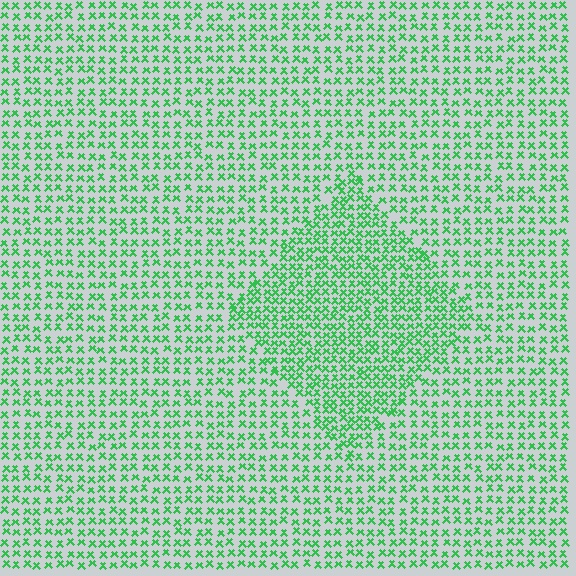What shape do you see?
I see a diamond.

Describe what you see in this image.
The image contains small green elements arranged at two different densities. A diamond-shaped region is visible where the elements are more densely packed than the surrounding area.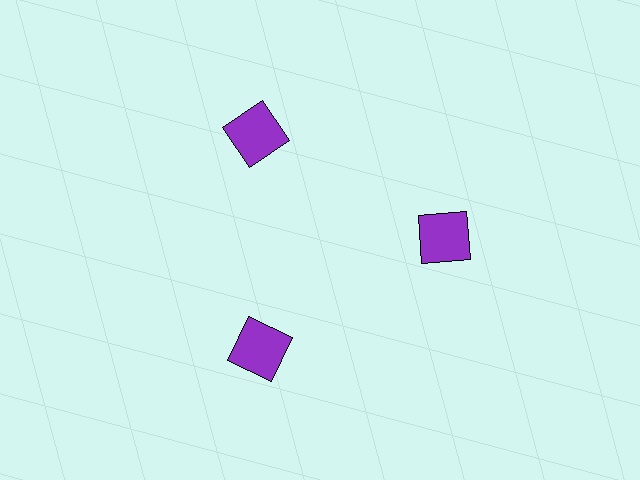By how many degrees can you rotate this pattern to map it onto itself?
The pattern maps onto itself every 120 degrees of rotation.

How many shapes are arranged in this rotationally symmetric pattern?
There are 3 shapes, arranged in 3 groups of 1.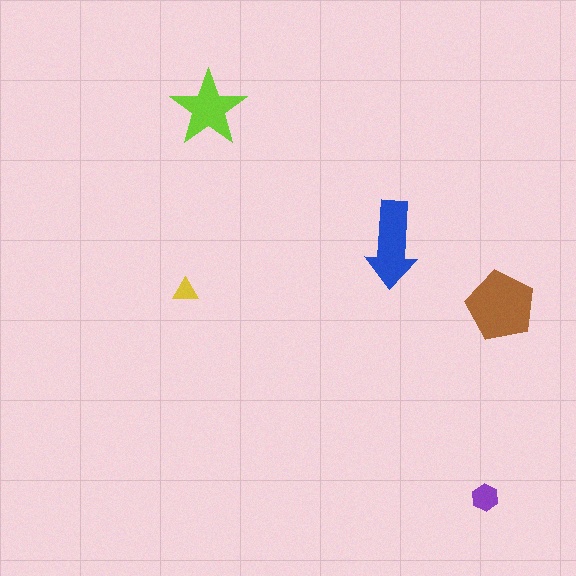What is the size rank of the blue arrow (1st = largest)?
2nd.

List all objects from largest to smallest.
The brown pentagon, the blue arrow, the lime star, the purple hexagon, the yellow triangle.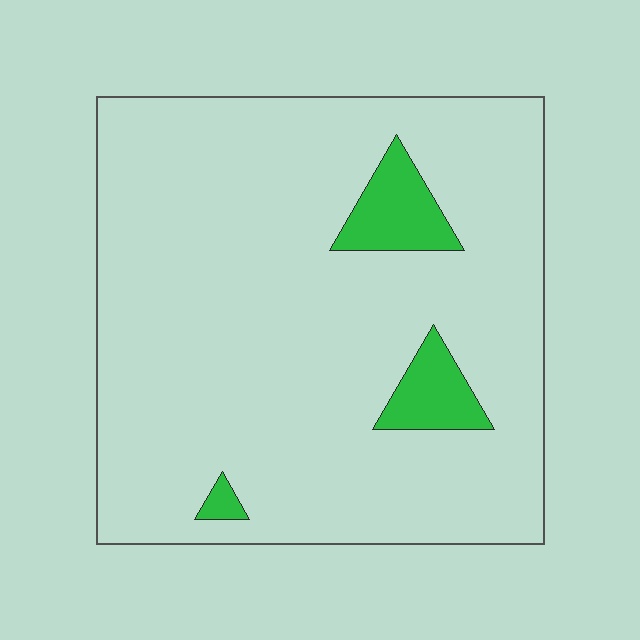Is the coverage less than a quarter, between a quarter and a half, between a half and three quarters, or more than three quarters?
Less than a quarter.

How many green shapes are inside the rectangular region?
3.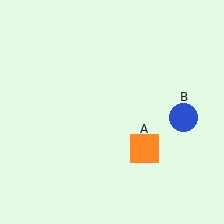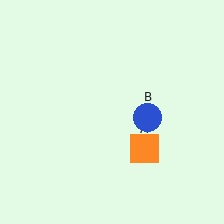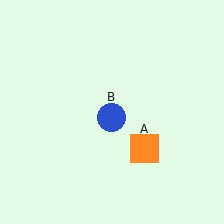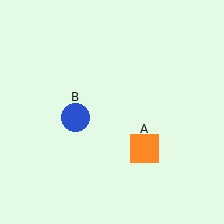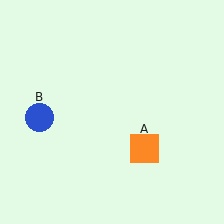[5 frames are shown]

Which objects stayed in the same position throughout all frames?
Orange square (object A) remained stationary.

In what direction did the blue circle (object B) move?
The blue circle (object B) moved left.